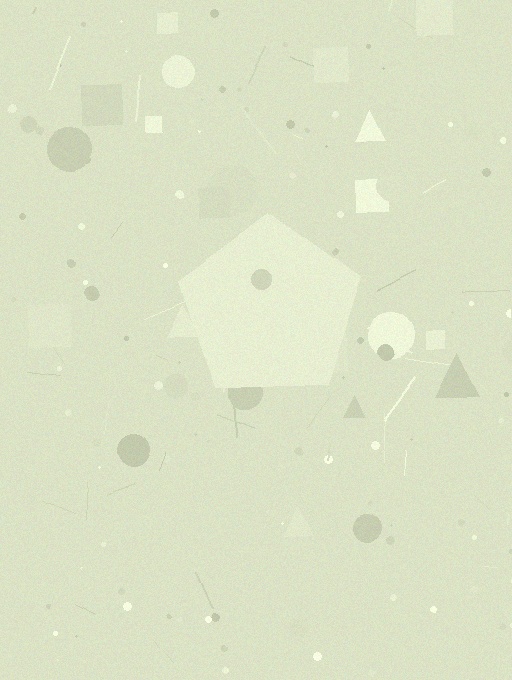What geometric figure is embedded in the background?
A pentagon is embedded in the background.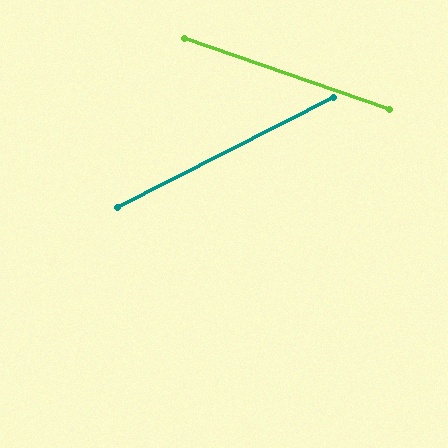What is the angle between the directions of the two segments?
Approximately 46 degrees.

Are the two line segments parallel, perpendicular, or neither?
Neither parallel nor perpendicular — they differ by about 46°.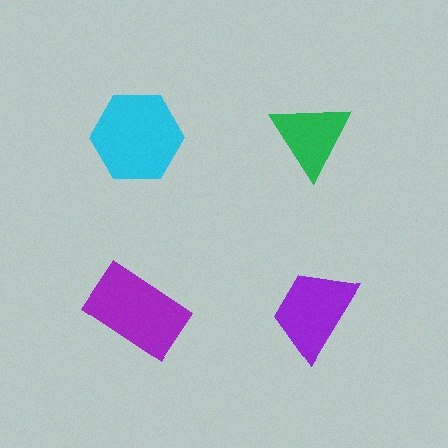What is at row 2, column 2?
A purple trapezoid.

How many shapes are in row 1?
2 shapes.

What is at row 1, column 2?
A green triangle.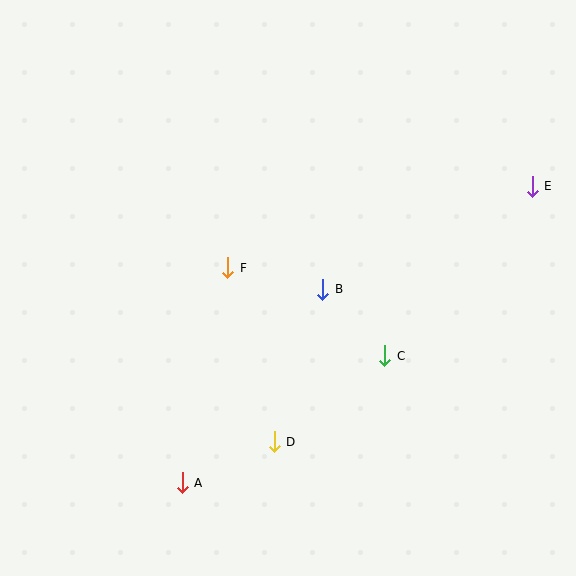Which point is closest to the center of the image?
Point B at (323, 289) is closest to the center.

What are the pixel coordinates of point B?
Point B is at (323, 289).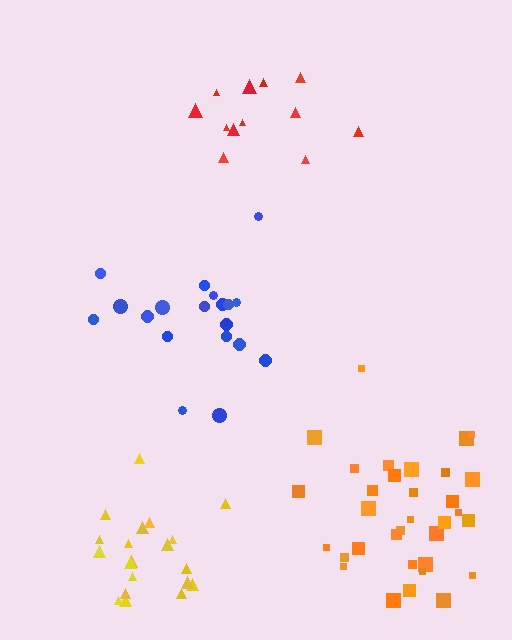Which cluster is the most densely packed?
Yellow.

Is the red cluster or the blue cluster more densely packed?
Blue.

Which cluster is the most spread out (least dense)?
Red.